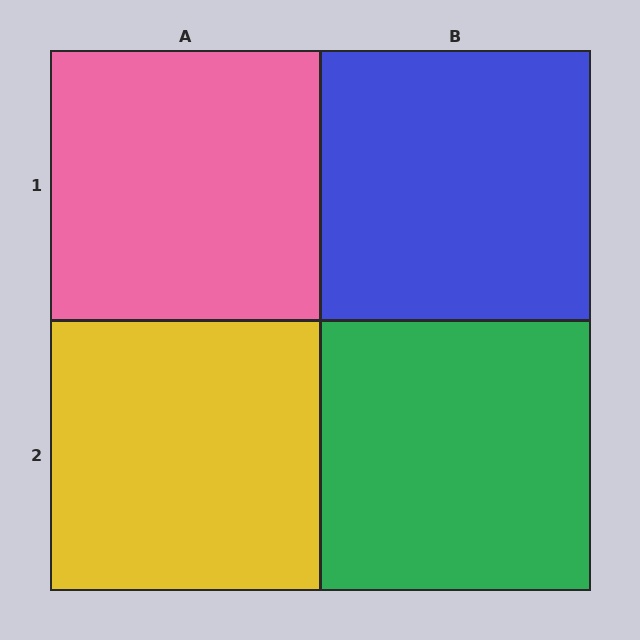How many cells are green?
1 cell is green.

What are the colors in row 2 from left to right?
Yellow, green.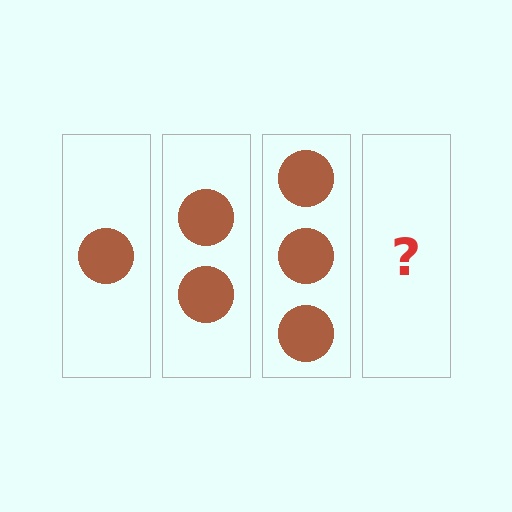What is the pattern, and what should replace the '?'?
The pattern is that each step adds one more circle. The '?' should be 4 circles.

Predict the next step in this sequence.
The next step is 4 circles.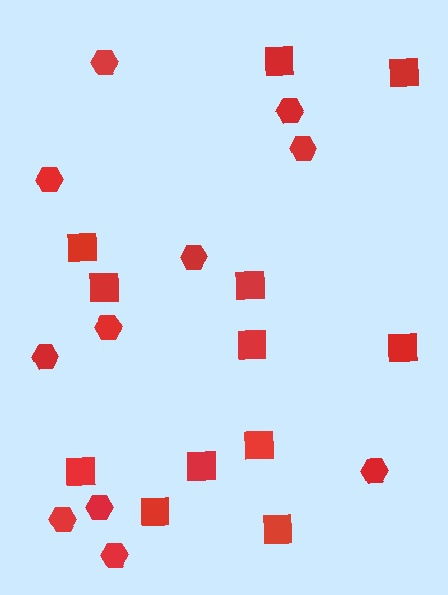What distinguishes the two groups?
There are 2 groups: one group of hexagons (11) and one group of squares (12).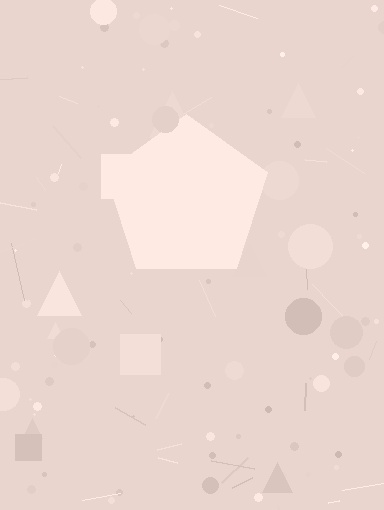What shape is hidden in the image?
A pentagon is hidden in the image.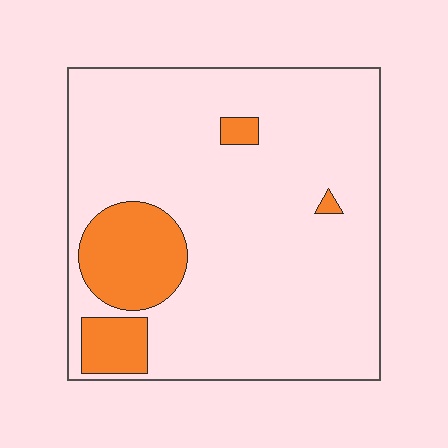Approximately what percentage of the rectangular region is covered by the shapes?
Approximately 15%.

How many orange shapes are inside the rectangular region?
4.